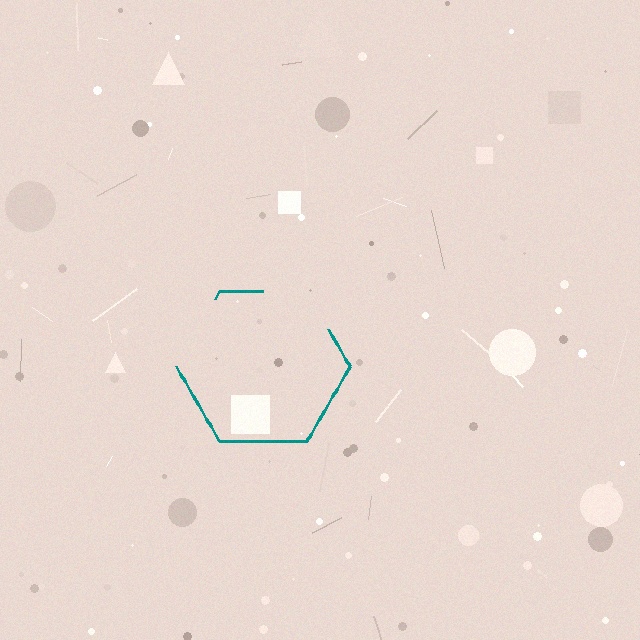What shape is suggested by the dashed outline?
The dashed outline suggests a hexagon.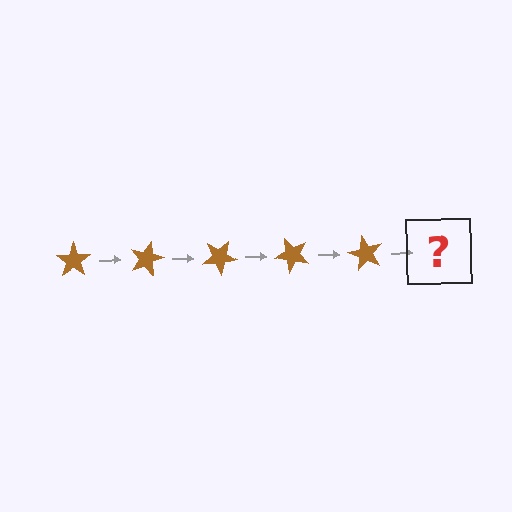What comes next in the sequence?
The next element should be a brown star rotated 75 degrees.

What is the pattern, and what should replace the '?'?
The pattern is that the star rotates 15 degrees each step. The '?' should be a brown star rotated 75 degrees.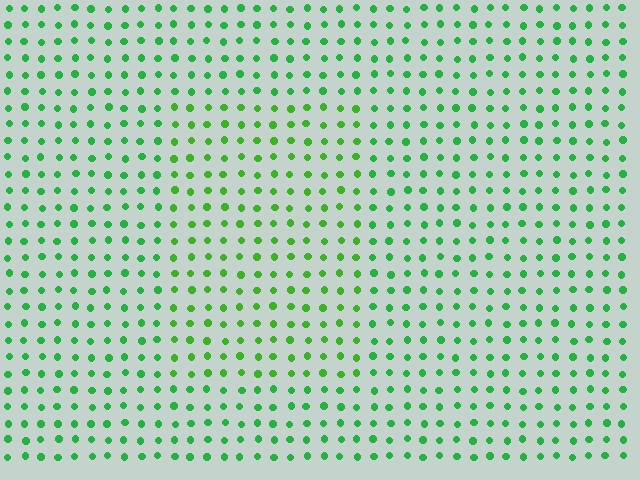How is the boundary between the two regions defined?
The boundary is defined purely by a slight shift in hue (about 23 degrees). Spacing, size, and orientation are identical on both sides.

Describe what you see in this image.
The image is filled with small green elements in a uniform arrangement. A rectangle-shaped region is visible where the elements are tinted to a slightly different hue, forming a subtle color boundary.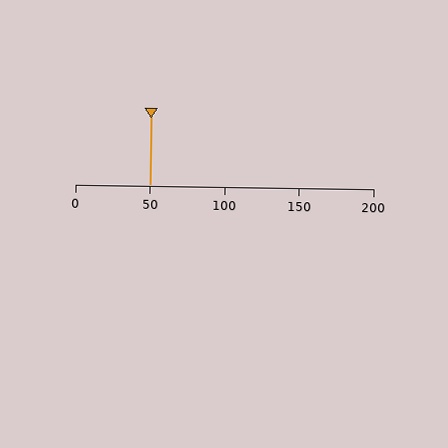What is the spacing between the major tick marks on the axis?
The major ticks are spaced 50 apart.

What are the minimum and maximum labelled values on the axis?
The axis runs from 0 to 200.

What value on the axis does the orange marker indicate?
The marker indicates approximately 50.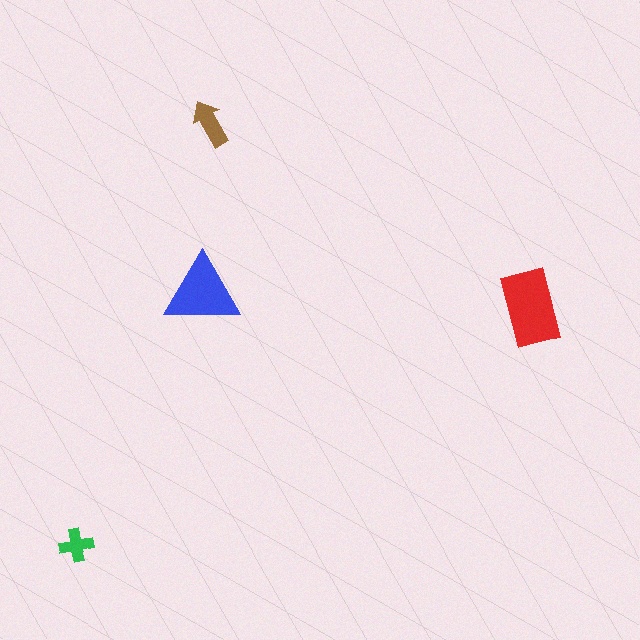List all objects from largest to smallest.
The red rectangle, the blue triangle, the brown arrow, the green cross.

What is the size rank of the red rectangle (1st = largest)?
1st.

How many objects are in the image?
There are 4 objects in the image.